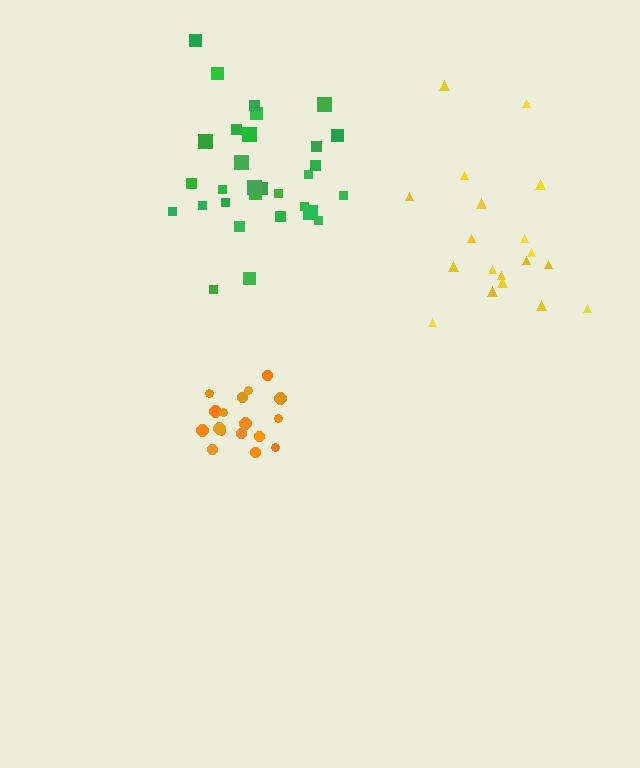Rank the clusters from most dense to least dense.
orange, green, yellow.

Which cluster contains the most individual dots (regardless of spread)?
Green (31).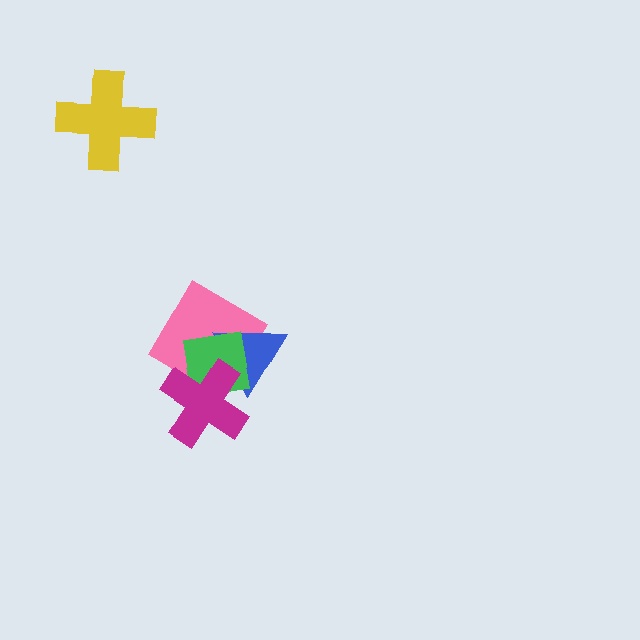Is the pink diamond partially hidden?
Yes, it is partially covered by another shape.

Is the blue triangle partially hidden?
Yes, it is partially covered by another shape.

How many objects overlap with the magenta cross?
3 objects overlap with the magenta cross.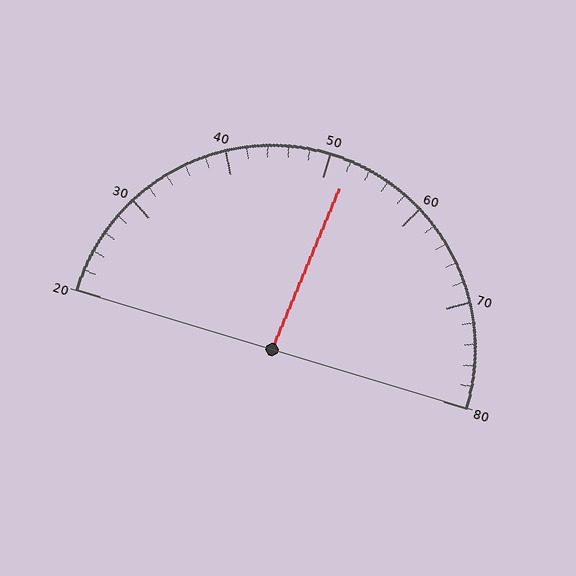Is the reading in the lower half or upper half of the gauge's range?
The reading is in the upper half of the range (20 to 80).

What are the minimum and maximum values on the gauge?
The gauge ranges from 20 to 80.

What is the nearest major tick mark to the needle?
The nearest major tick mark is 50.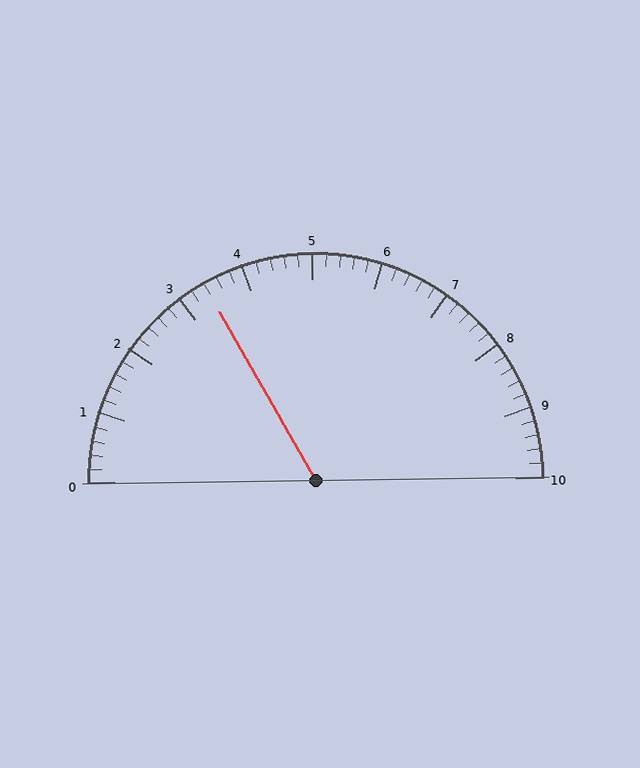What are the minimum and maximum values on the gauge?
The gauge ranges from 0 to 10.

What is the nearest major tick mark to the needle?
The nearest major tick mark is 3.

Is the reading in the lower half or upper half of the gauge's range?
The reading is in the lower half of the range (0 to 10).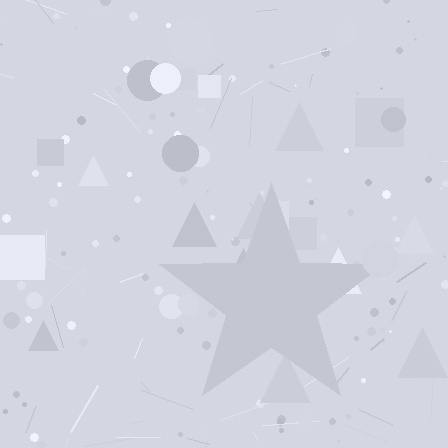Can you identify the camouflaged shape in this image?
The camouflaged shape is a star.